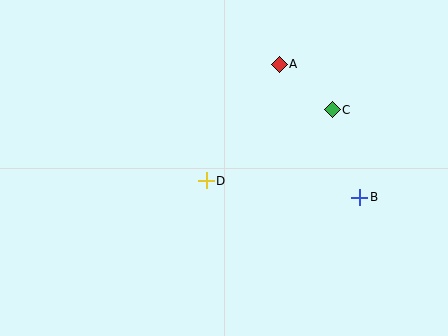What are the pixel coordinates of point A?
Point A is at (279, 64).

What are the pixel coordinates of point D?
Point D is at (206, 181).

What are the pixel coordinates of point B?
Point B is at (360, 197).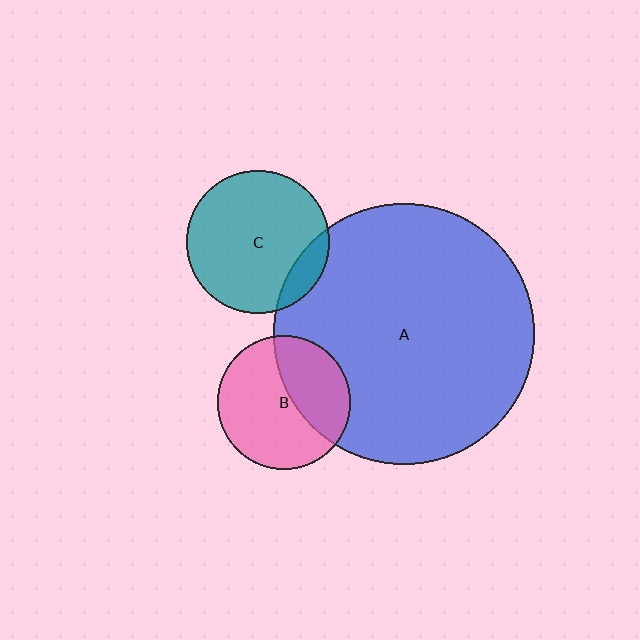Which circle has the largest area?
Circle A (blue).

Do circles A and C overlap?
Yes.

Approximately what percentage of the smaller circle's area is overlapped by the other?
Approximately 10%.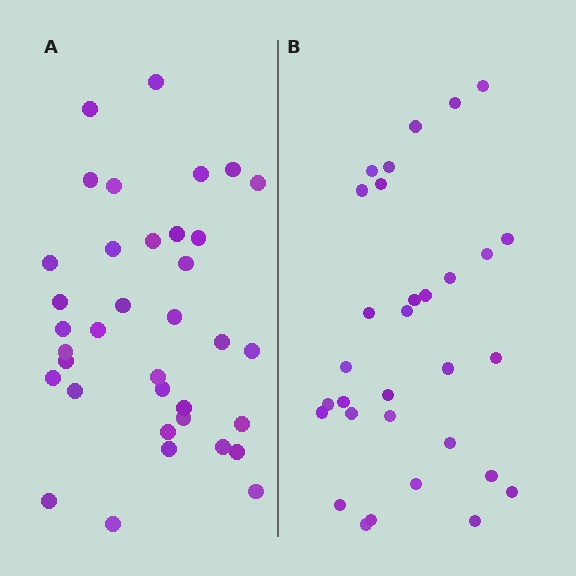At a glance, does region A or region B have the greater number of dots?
Region A (the left region) has more dots.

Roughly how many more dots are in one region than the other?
Region A has about 5 more dots than region B.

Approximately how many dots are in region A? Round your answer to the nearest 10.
About 40 dots. (The exact count is 36, which rounds to 40.)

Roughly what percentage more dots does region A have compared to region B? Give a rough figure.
About 15% more.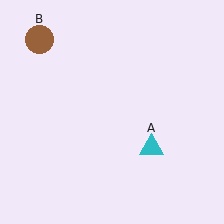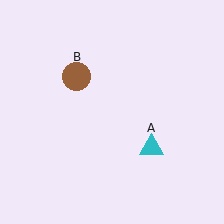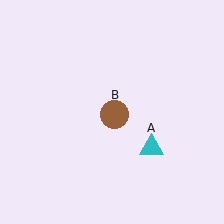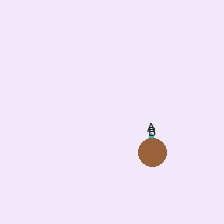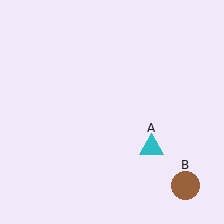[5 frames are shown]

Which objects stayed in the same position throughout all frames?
Cyan triangle (object A) remained stationary.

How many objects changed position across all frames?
1 object changed position: brown circle (object B).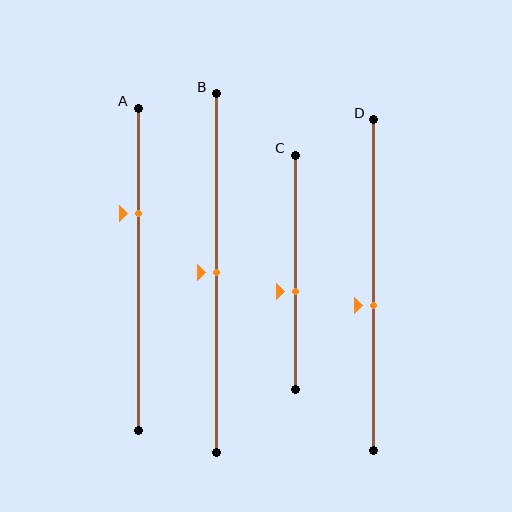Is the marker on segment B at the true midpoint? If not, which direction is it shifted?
Yes, the marker on segment B is at the true midpoint.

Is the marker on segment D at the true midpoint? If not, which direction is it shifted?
No, the marker on segment D is shifted downward by about 6% of the segment length.